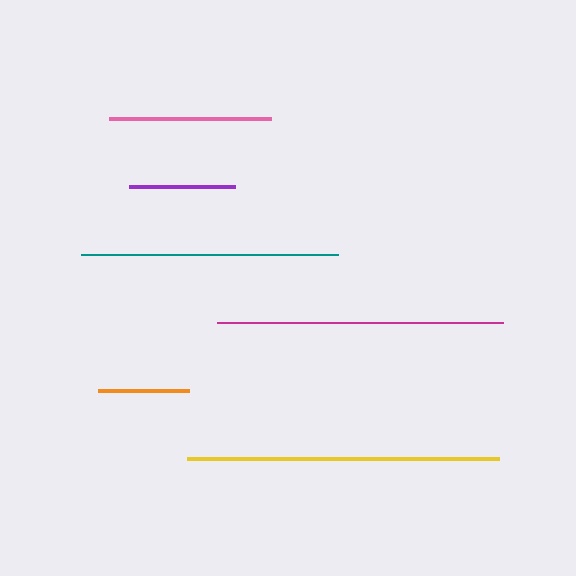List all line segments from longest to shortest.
From longest to shortest: yellow, magenta, teal, pink, purple, orange.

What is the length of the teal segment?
The teal segment is approximately 257 pixels long.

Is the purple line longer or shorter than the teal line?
The teal line is longer than the purple line.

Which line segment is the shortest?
The orange line is the shortest at approximately 91 pixels.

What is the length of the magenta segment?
The magenta segment is approximately 286 pixels long.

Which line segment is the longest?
The yellow line is the longest at approximately 313 pixels.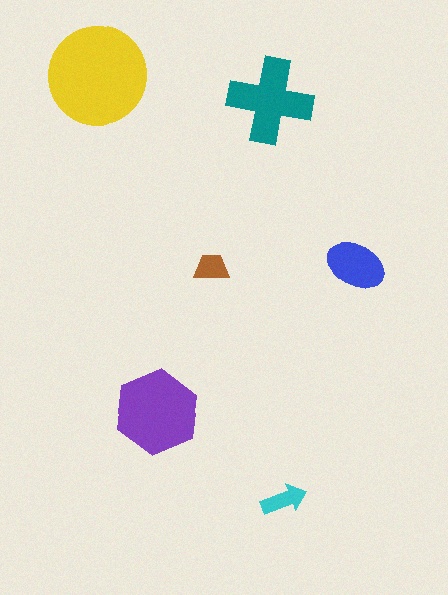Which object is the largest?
The yellow circle.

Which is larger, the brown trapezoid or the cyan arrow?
The cyan arrow.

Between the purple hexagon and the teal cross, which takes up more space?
The purple hexagon.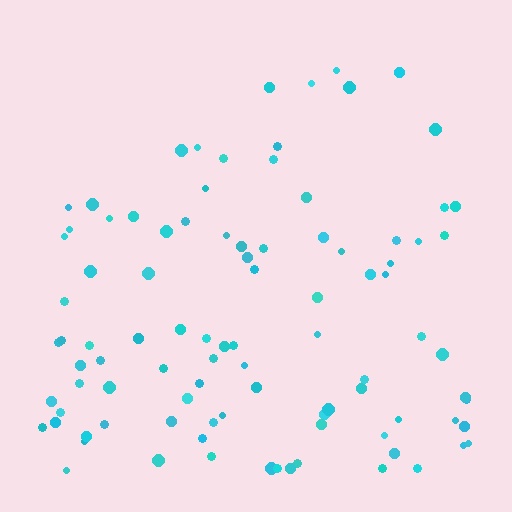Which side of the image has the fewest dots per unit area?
The top.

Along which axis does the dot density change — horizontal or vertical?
Vertical.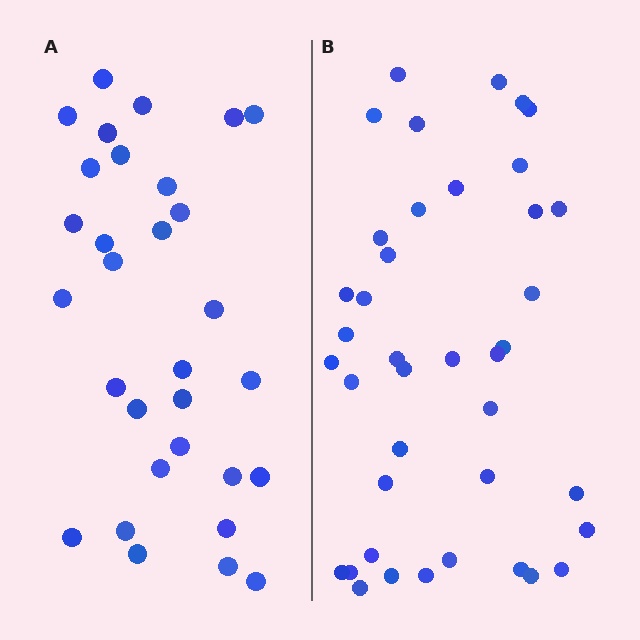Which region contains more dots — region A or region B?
Region B (the right region) has more dots.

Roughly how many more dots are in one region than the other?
Region B has roughly 8 or so more dots than region A.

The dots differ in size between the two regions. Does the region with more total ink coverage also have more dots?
No. Region A has more total ink coverage because its dots are larger, but region B actually contains more individual dots. Total area can be misleading — the number of items is what matters here.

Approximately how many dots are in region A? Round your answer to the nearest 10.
About 30 dots. (The exact count is 31, which rounds to 30.)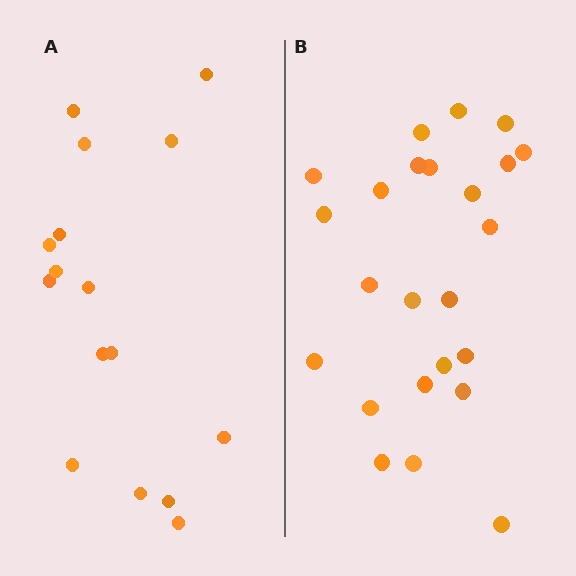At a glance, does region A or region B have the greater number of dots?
Region B (the right region) has more dots.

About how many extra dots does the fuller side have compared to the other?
Region B has roughly 8 or so more dots than region A.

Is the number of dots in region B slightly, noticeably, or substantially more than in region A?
Region B has substantially more. The ratio is roughly 1.5 to 1.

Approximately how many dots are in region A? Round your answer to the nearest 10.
About 20 dots. (The exact count is 16, which rounds to 20.)